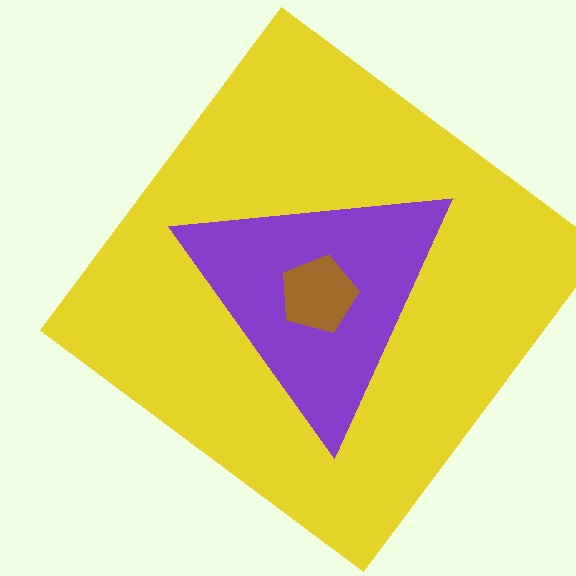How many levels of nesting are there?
3.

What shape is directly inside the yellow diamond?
The purple triangle.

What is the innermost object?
The brown pentagon.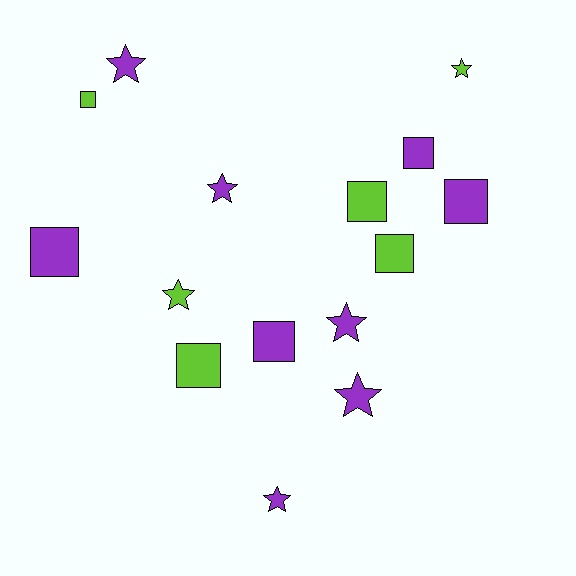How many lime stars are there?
There are 2 lime stars.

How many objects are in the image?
There are 15 objects.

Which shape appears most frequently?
Square, with 8 objects.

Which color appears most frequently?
Purple, with 9 objects.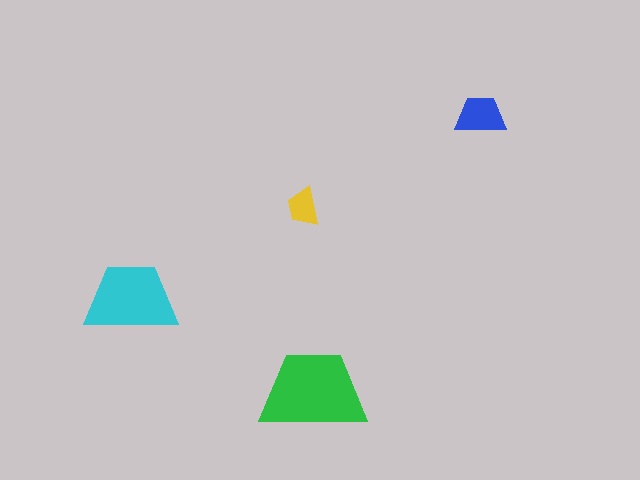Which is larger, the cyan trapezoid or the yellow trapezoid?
The cyan one.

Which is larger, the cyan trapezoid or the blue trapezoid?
The cyan one.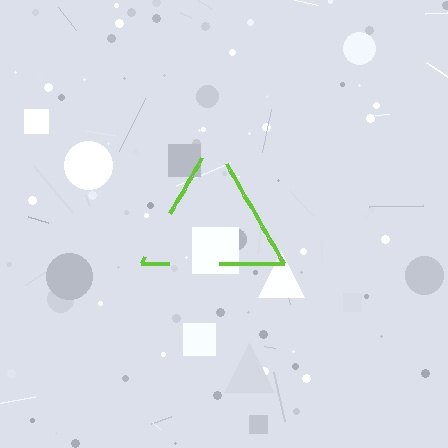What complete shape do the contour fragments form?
The contour fragments form a triangle.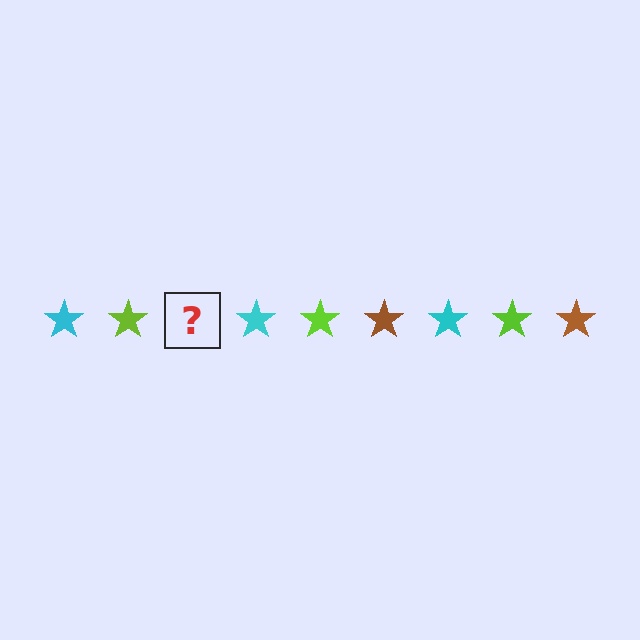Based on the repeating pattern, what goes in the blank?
The blank should be a brown star.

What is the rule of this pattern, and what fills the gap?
The rule is that the pattern cycles through cyan, lime, brown stars. The gap should be filled with a brown star.